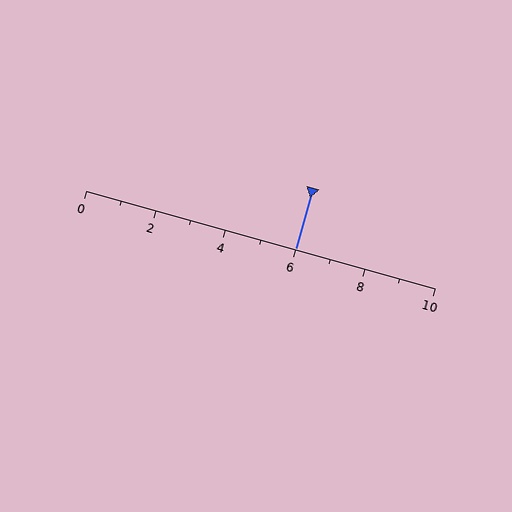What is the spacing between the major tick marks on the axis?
The major ticks are spaced 2 apart.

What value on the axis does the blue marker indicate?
The marker indicates approximately 6.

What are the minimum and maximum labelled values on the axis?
The axis runs from 0 to 10.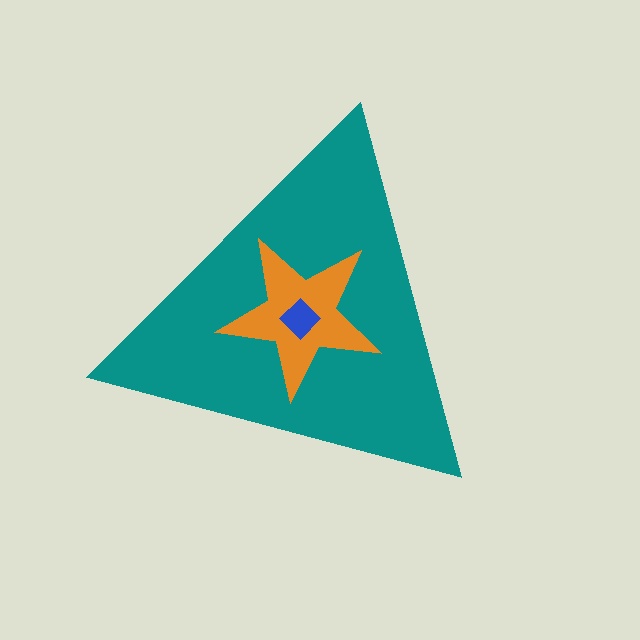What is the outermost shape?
The teal triangle.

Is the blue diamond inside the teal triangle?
Yes.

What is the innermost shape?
The blue diamond.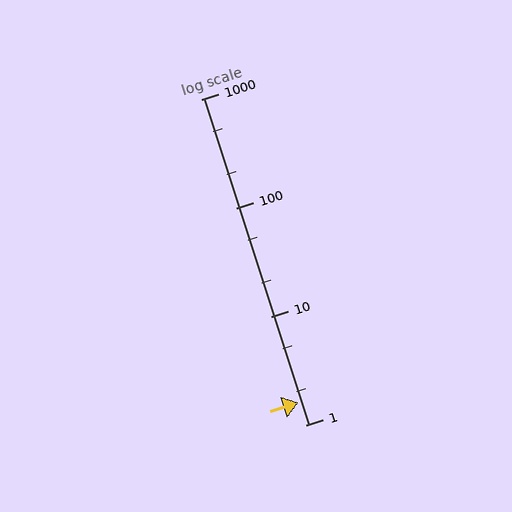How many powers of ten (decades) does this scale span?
The scale spans 3 decades, from 1 to 1000.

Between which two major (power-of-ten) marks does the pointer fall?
The pointer is between 1 and 10.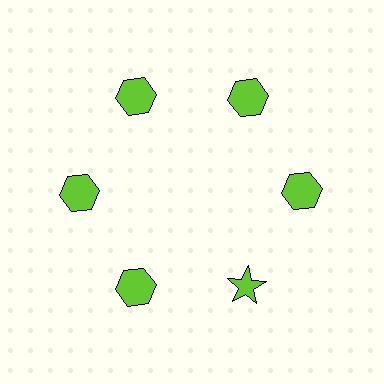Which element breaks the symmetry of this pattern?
The lime star at roughly the 5 o'clock position breaks the symmetry. All other shapes are lime hexagons.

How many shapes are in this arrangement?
There are 6 shapes arranged in a ring pattern.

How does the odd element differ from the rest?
It has a different shape: star instead of hexagon.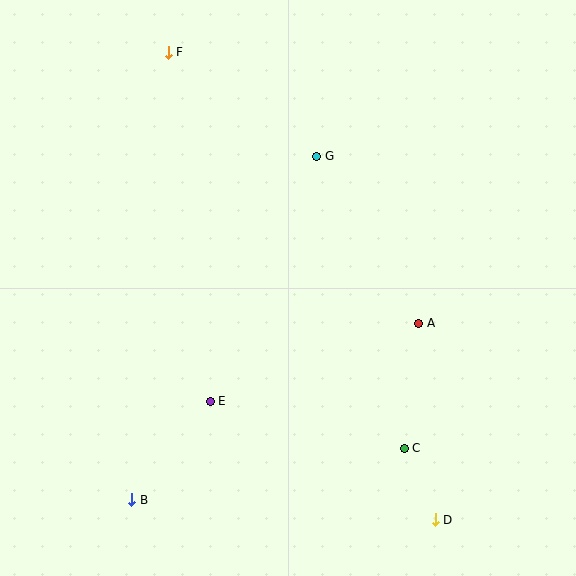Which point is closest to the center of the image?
Point G at (317, 156) is closest to the center.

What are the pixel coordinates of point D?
Point D is at (435, 520).